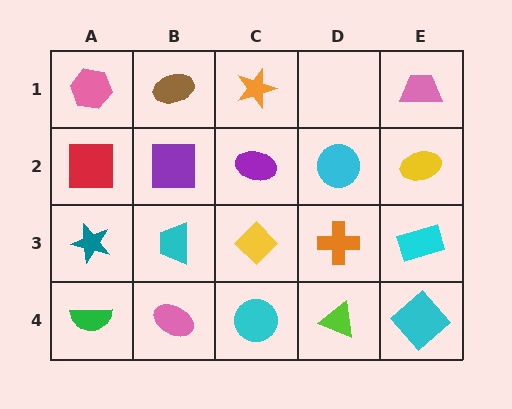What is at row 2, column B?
A purple square.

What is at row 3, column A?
A teal star.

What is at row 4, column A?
A green semicircle.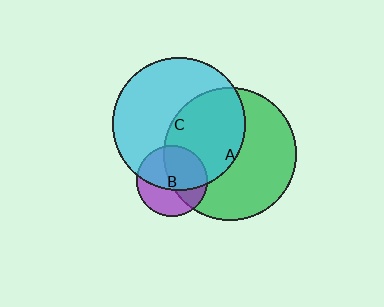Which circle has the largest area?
Circle A (green).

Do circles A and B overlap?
Yes.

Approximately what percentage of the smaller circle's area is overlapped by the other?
Approximately 50%.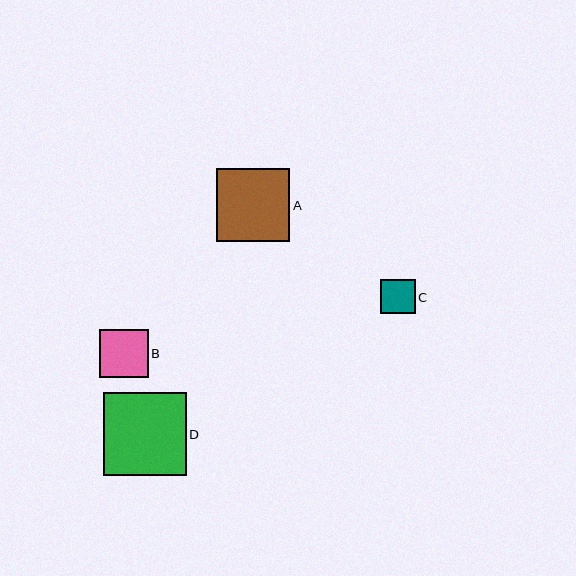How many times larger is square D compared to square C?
Square D is approximately 2.4 times the size of square C.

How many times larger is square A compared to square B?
Square A is approximately 1.5 times the size of square B.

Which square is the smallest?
Square C is the smallest with a size of approximately 34 pixels.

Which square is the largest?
Square D is the largest with a size of approximately 83 pixels.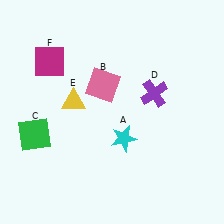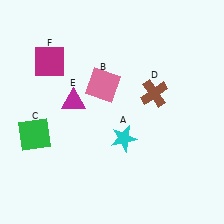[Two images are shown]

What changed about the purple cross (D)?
In Image 1, D is purple. In Image 2, it changed to brown.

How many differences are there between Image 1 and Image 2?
There are 2 differences between the two images.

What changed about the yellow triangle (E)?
In Image 1, E is yellow. In Image 2, it changed to magenta.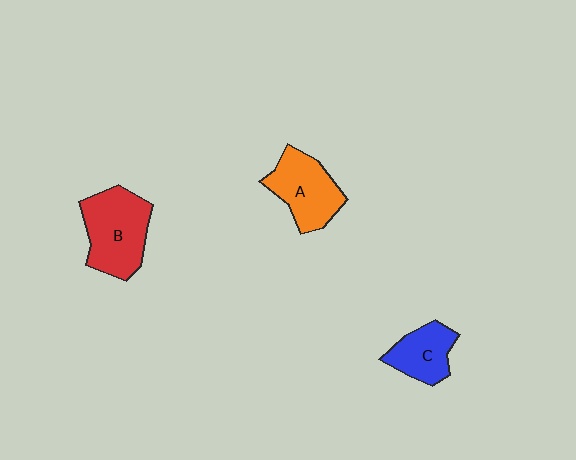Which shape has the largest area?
Shape B (red).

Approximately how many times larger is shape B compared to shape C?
Approximately 1.6 times.